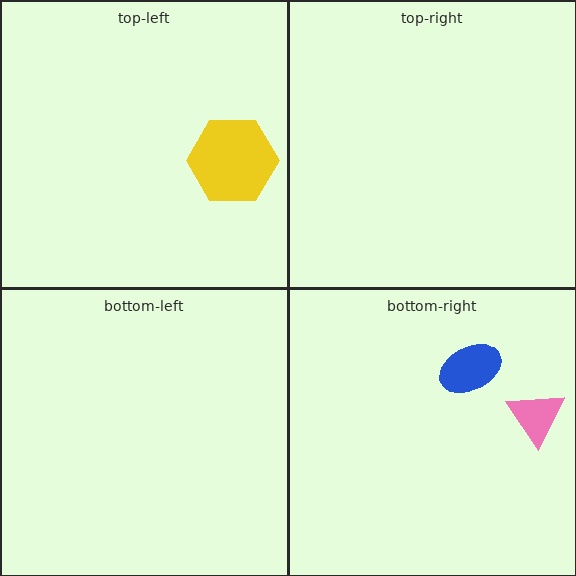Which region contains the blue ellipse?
The bottom-right region.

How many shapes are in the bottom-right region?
2.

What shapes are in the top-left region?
The yellow hexagon.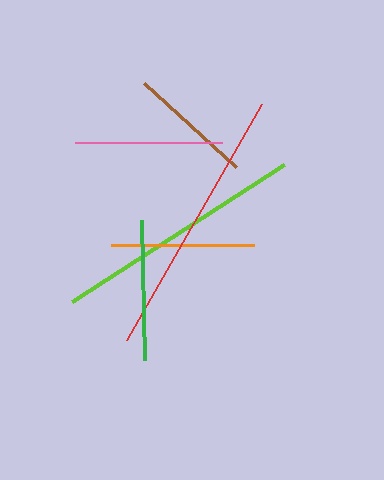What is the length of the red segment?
The red segment is approximately 272 pixels long.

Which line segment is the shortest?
The brown line is the shortest at approximately 125 pixels.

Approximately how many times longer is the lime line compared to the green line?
The lime line is approximately 1.8 times the length of the green line.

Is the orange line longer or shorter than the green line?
The orange line is longer than the green line.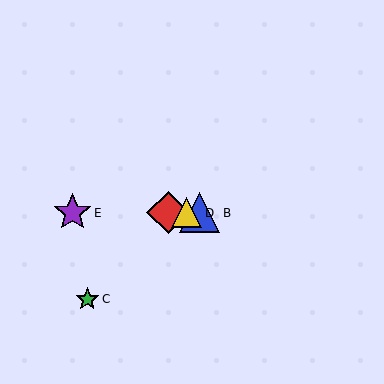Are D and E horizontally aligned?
Yes, both are at y≈213.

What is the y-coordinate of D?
Object D is at y≈213.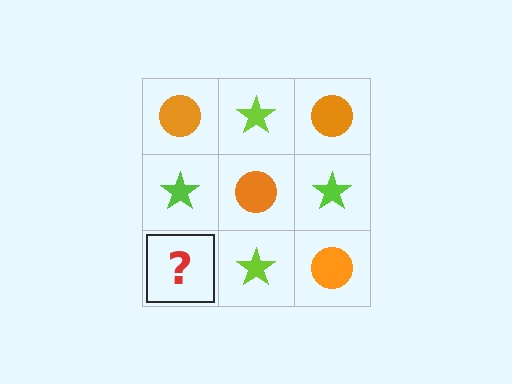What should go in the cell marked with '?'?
The missing cell should contain an orange circle.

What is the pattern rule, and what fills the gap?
The rule is that it alternates orange circle and lime star in a checkerboard pattern. The gap should be filled with an orange circle.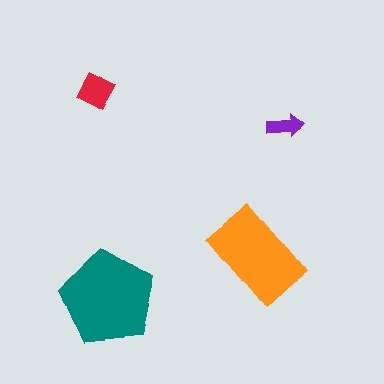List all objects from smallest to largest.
The purple arrow, the red square, the orange rectangle, the teal pentagon.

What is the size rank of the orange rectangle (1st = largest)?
2nd.